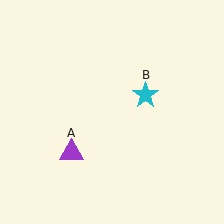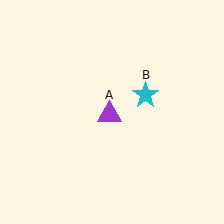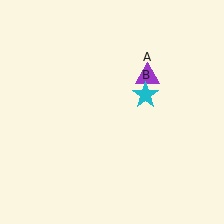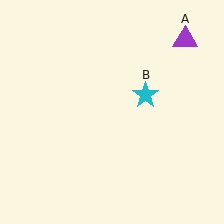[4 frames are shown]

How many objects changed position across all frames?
1 object changed position: purple triangle (object A).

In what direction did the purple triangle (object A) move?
The purple triangle (object A) moved up and to the right.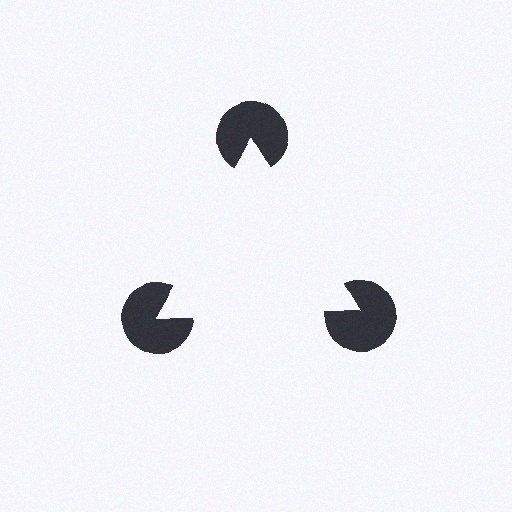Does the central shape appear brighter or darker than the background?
It typically appears slightly brighter than the background, even though no actual brightness change is drawn.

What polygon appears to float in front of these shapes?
An illusory triangle — its edges are inferred from the aligned wedge cuts in the pac-man discs, not physically drawn.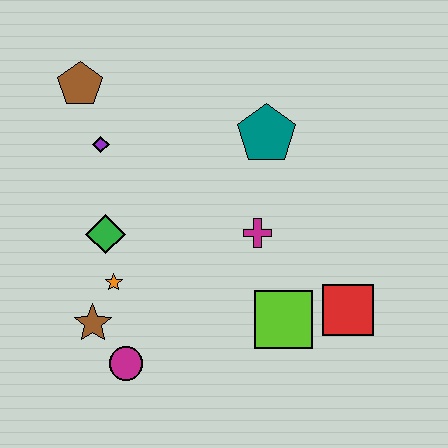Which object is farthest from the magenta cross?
The brown pentagon is farthest from the magenta cross.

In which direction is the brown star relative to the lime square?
The brown star is to the left of the lime square.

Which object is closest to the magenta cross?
The lime square is closest to the magenta cross.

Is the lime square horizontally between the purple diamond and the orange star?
No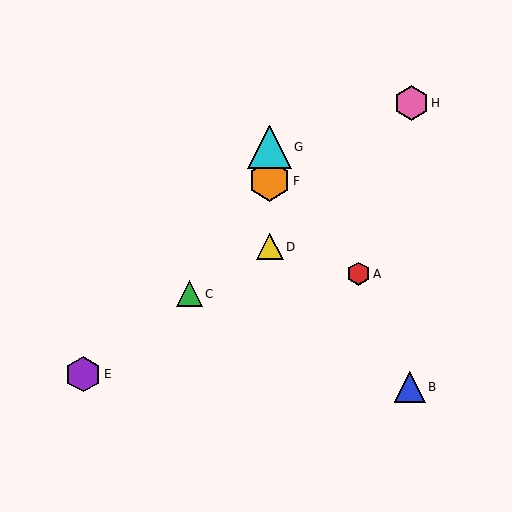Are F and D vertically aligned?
Yes, both are at x≈270.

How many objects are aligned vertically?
3 objects (D, F, G) are aligned vertically.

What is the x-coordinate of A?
Object A is at x≈358.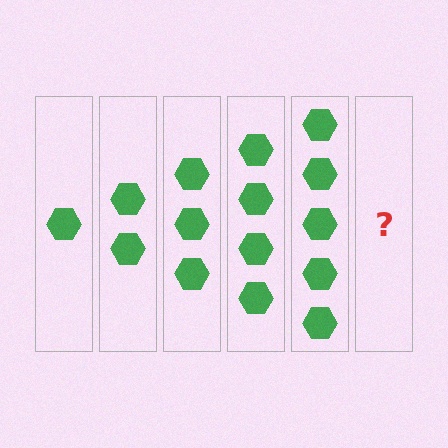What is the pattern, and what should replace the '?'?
The pattern is that each step adds one more hexagon. The '?' should be 6 hexagons.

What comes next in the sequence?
The next element should be 6 hexagons.